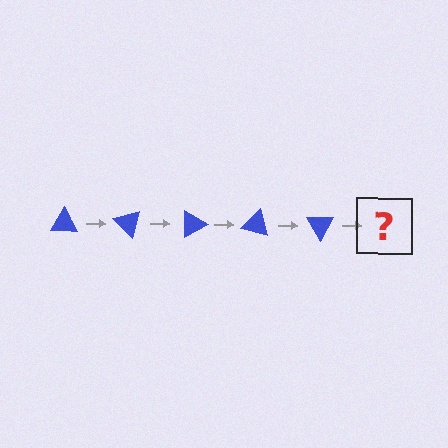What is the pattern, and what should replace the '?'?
The pattern is that the triangle rotates 45 degrees each step. The '?' should be a blue triangle rotated 225 degrees.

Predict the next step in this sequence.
The next step is a blue triangle rotated 225 degrees.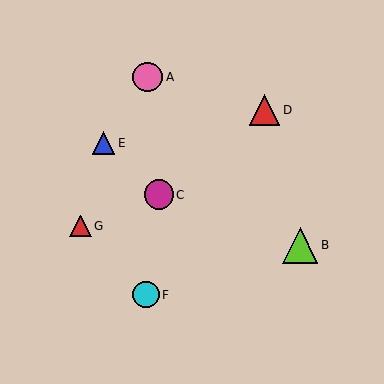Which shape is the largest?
The lime triangle (labeled B) is the largest.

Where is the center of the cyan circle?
The center of the cyan circle is at (146, 295).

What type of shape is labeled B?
Shape B is a lime triangle.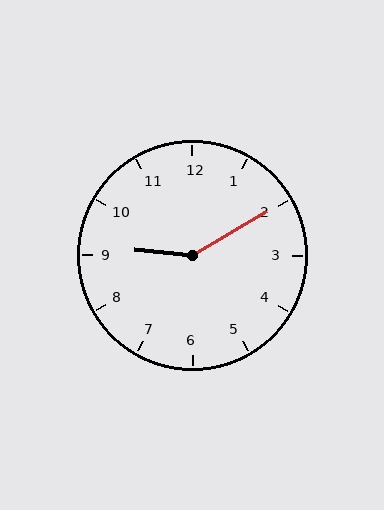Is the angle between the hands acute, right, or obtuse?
It is obtuse.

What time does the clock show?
9:10.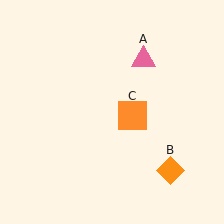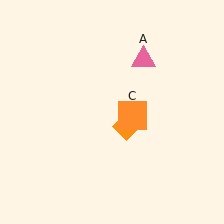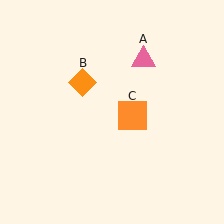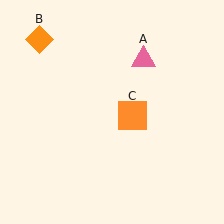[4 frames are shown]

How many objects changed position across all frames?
1 object changed position: orange diamond (object B).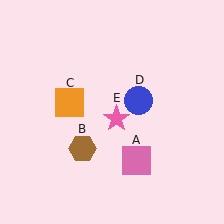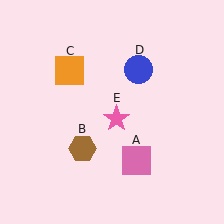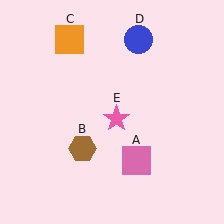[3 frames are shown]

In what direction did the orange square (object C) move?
The orange square (object C) moved up.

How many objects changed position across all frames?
2 objects changed position: orange square (object C), blue circle (object D).